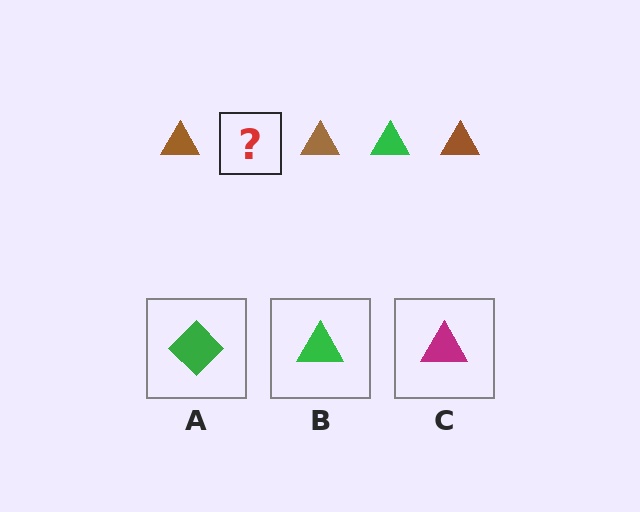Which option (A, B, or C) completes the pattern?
B.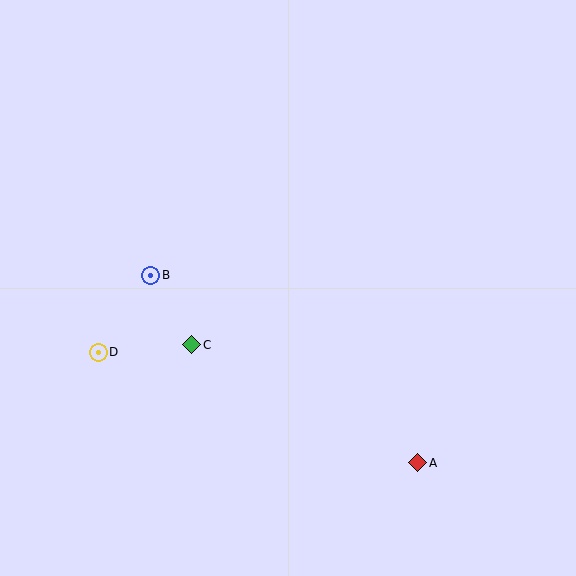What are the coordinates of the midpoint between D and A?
The midpoint between D and A is at (258, 408).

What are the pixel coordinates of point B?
Point B is at (151, 275).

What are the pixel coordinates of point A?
Point A is at (418, 463).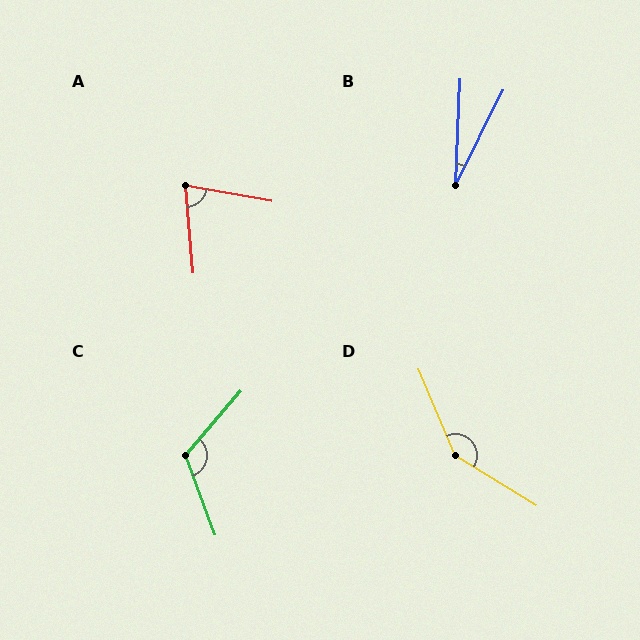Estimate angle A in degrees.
Approximately 75 degrees.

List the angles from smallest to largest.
B (24°), A (75°), C (118°), D (144°).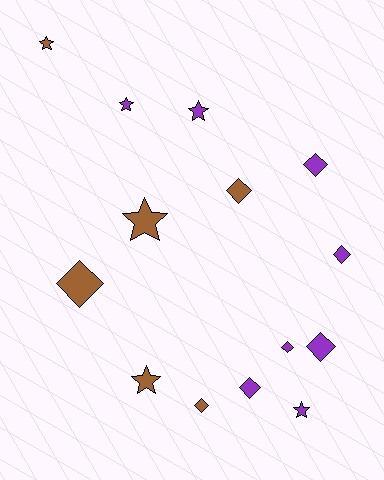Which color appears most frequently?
Purple, with 8 objects.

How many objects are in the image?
There are 14 objects.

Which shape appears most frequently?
Diamond, with 8 objects.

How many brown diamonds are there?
There are 3 brown diamonds.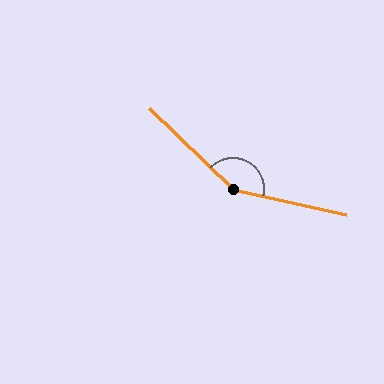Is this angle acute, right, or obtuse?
It is obtuse.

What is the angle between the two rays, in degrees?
Approximately 149 degrees.